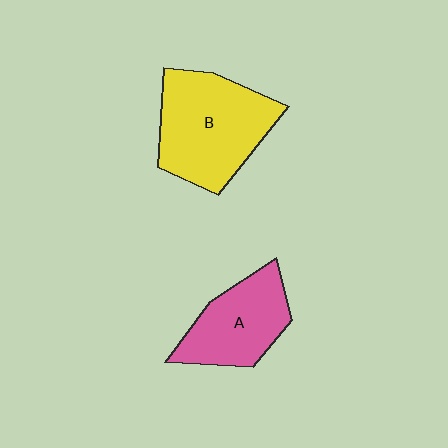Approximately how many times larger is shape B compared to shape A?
Approximately 1.4 times.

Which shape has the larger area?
Shape B (yellow).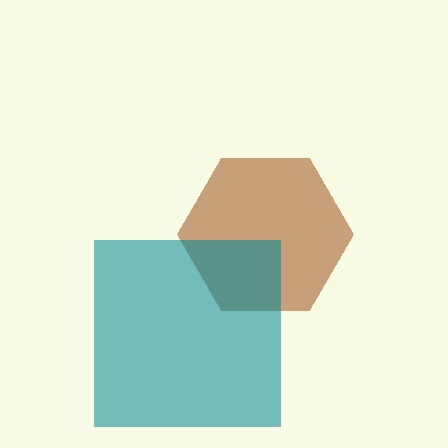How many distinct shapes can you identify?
There are 2 distinct shapes: a brown hexagon, a teal square.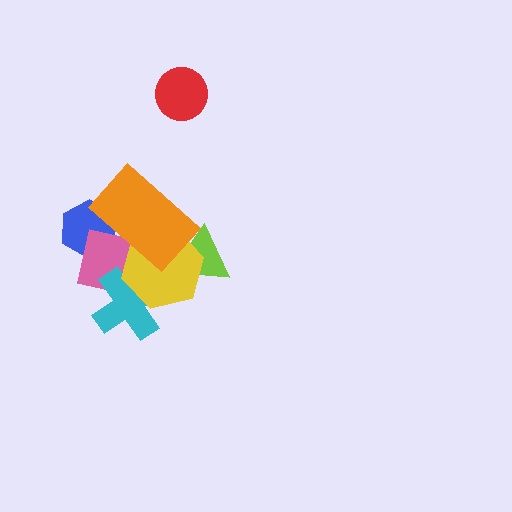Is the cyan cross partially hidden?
Yes, it is partially covered by another shape.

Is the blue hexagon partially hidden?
Yes, it is partially covered by another shape.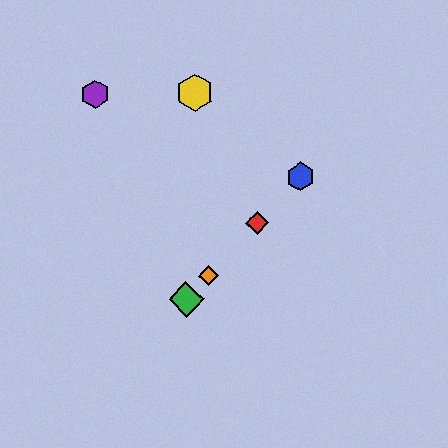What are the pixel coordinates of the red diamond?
The red diamond is at (257, 223).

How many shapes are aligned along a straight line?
4 shapes (the red diamond, the blue hexagon, the green diamond, the orange diamond) are aligned along a straight line.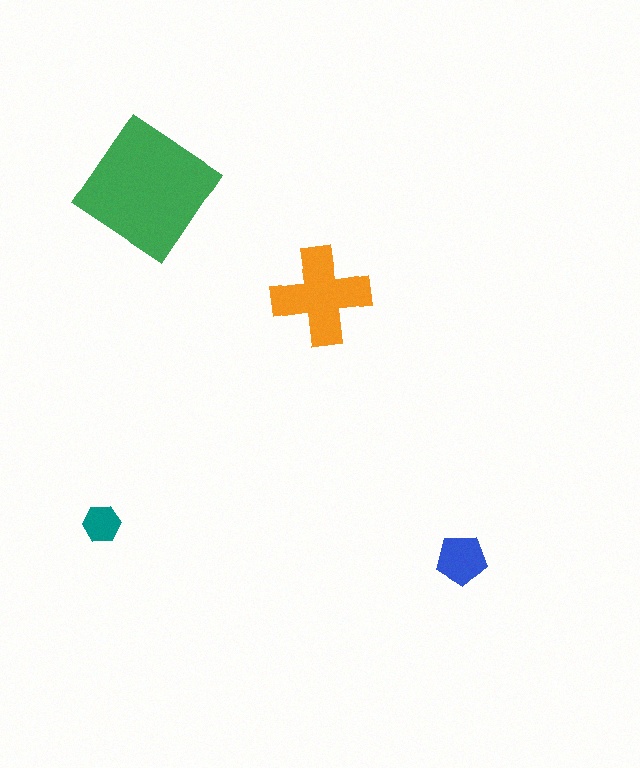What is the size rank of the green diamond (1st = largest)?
1st.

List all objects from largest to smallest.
The green diamond, the orange cross, the blue pentagon, the teal hexagon.